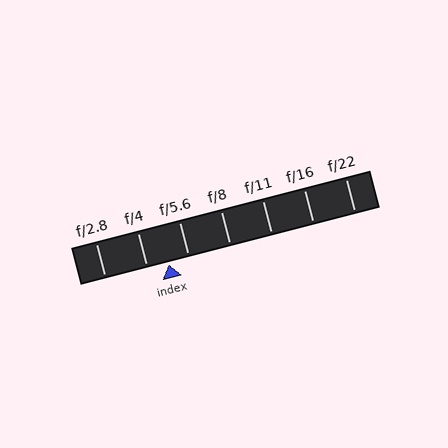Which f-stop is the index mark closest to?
The index mark is closest to f/5.6.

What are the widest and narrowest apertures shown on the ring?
The widest aperture shown is f/2.8 and the narrowest is f/22.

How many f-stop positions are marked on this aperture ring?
There are 7 f-stop positions marked.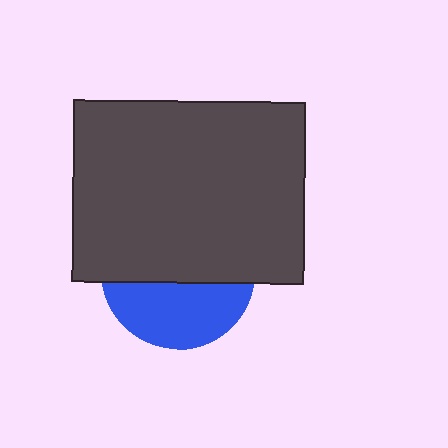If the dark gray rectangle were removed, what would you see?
You would see the complete blue circle.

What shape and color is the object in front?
The object in front is a dark gray rectangle.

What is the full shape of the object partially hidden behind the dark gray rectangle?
The partially hidden object is a blue circle.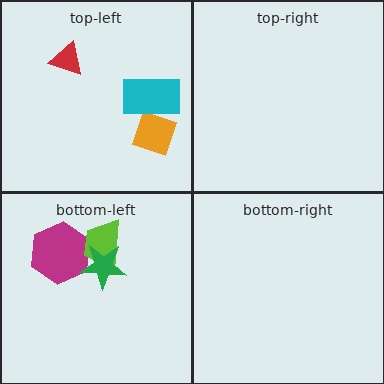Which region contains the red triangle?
The top-left region.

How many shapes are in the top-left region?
3.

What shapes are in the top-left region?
The orange diamond, the red triangle, the cyan rectangle.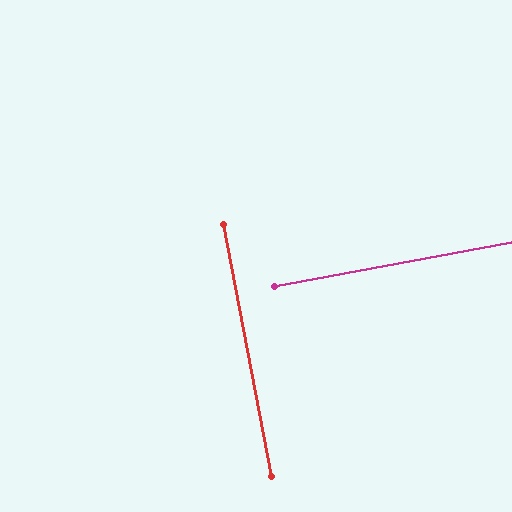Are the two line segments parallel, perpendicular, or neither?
Perpendicular — they meet at approximately 90°.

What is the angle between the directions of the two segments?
Approximately 90 degrees.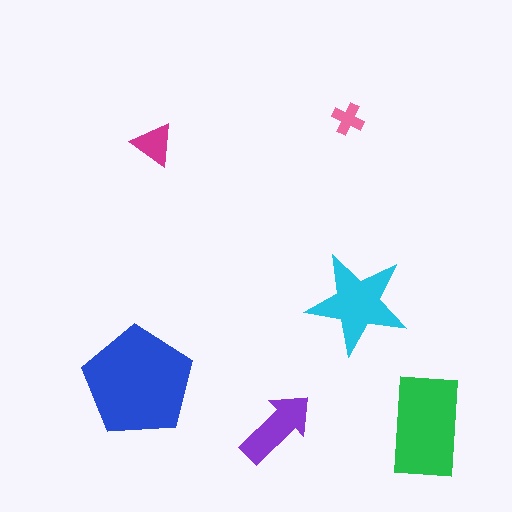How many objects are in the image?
There are 6 objects in the image.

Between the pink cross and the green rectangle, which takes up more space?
The green rectangle.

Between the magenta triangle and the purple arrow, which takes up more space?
The purple arrow.